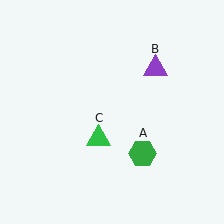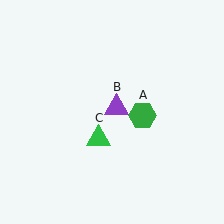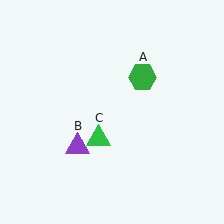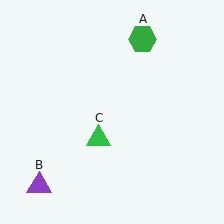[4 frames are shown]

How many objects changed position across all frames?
2 objects changed position: green hexagon (object A), purple triangle (object B).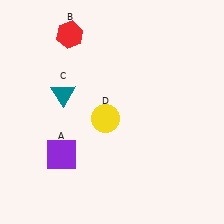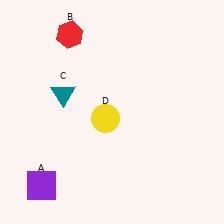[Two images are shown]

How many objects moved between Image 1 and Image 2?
1 object moved between the two images.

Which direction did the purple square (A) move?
The purple square (A) moved down.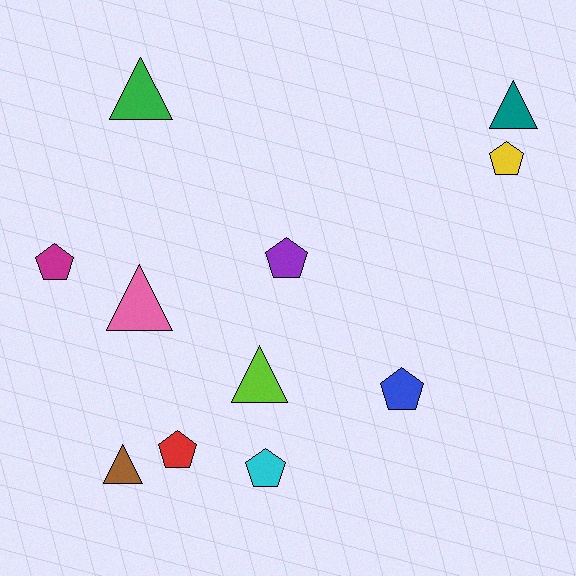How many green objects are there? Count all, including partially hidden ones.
There is 1 green object.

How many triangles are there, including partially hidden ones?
There are 5 triangles.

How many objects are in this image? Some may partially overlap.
There are 11 objects.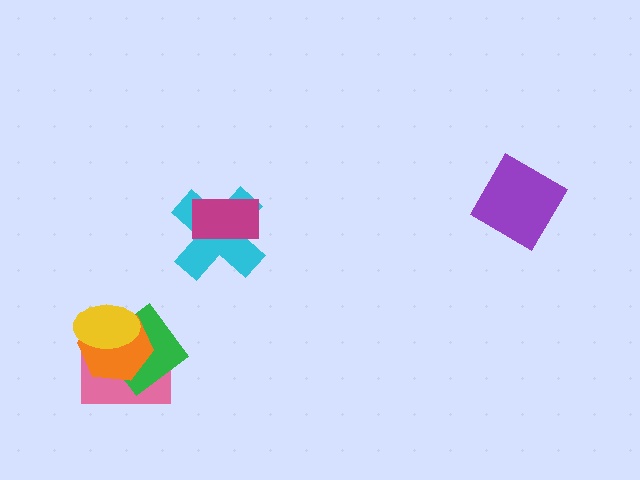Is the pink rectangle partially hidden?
Yes, it is partially covered by another shape.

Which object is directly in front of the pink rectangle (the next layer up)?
The green diamond is directly in front of the pink rectangle.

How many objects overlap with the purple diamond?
0 objects overlap with the purple diamond.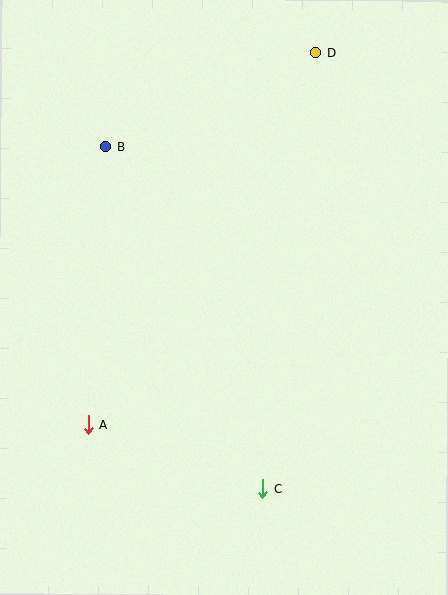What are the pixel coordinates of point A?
Point A is at (88, 425).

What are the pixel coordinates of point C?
Point C is at (263, 489).